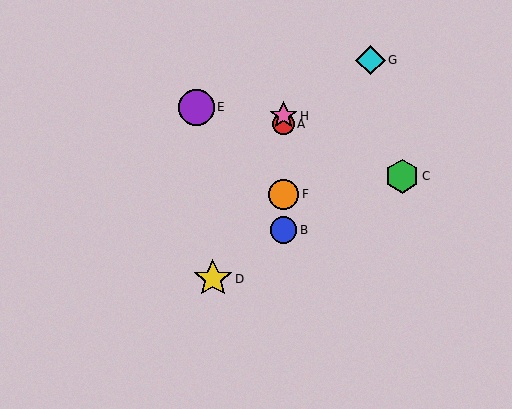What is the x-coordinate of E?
Object E is at x≈196.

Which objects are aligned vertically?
Objects A, B, F, H are aligned vertically.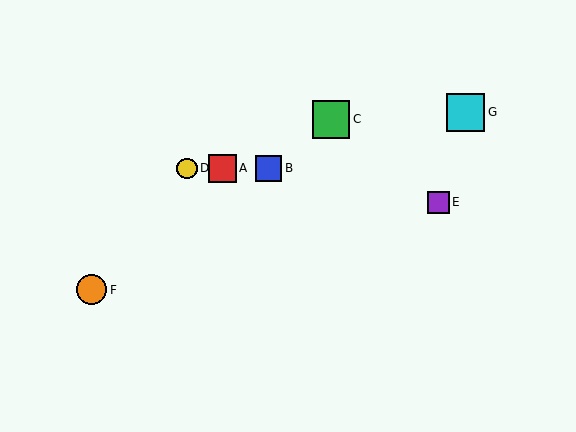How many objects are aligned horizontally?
3 objects (A, B, D) are aligned horizontally.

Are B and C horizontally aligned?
No, B is at y≈168 and C is at y≈119.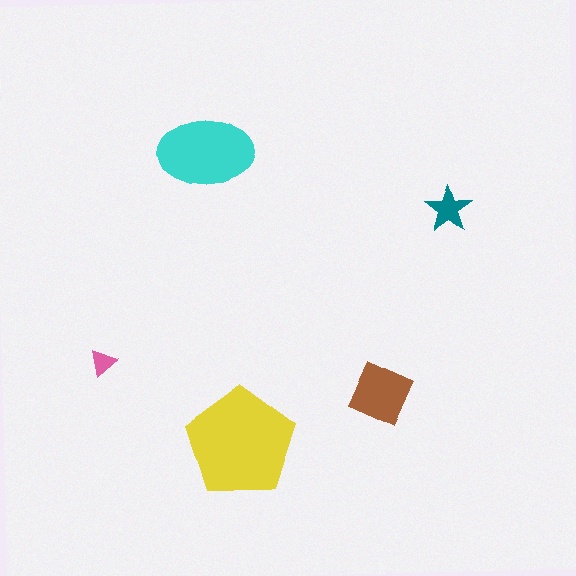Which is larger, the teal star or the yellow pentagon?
The yellow pentagon.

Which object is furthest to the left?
The pink triangle is leftmost.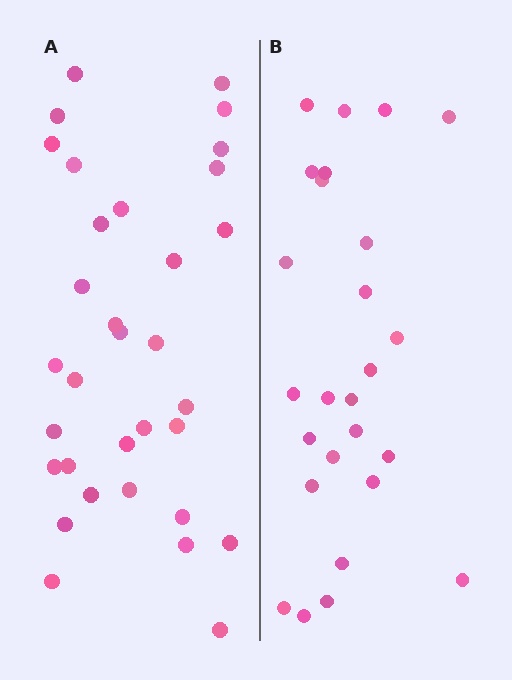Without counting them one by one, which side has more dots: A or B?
Region A (the left region) has more dots.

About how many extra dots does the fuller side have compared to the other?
Region A has roughly 8 or so more dots than region B.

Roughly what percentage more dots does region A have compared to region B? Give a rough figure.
About 25% more.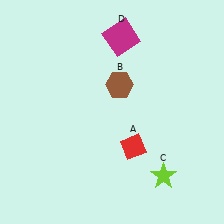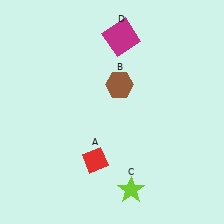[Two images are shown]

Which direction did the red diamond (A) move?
The red diamond (A) moved left.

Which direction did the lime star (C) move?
The lime star (C) moved left.